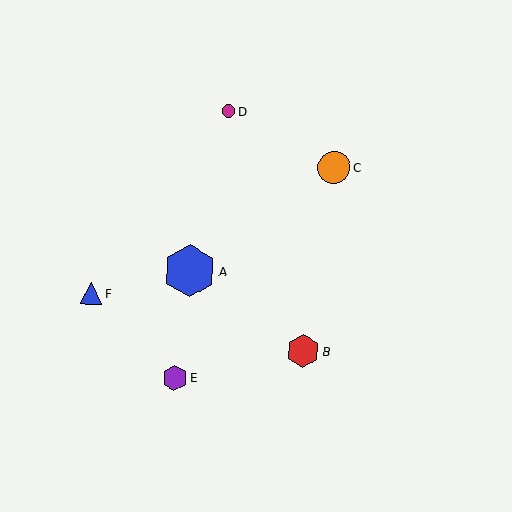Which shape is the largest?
The blue hexagon (labeled A) is the largest.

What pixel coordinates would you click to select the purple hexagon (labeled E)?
Click at (174, 378) to select the purple hexagon E.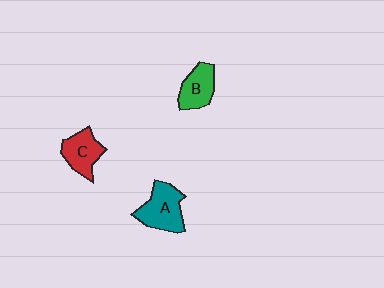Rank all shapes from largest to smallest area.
From largest to smallest: A (teal), C (red), B (green).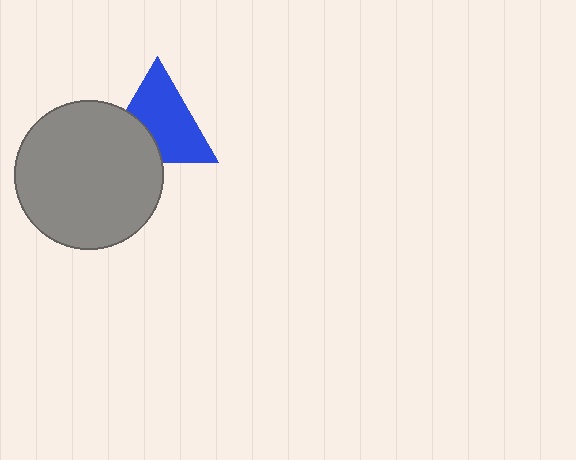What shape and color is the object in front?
The object in front is a gray circle.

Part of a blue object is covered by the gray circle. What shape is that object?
It is a triangle.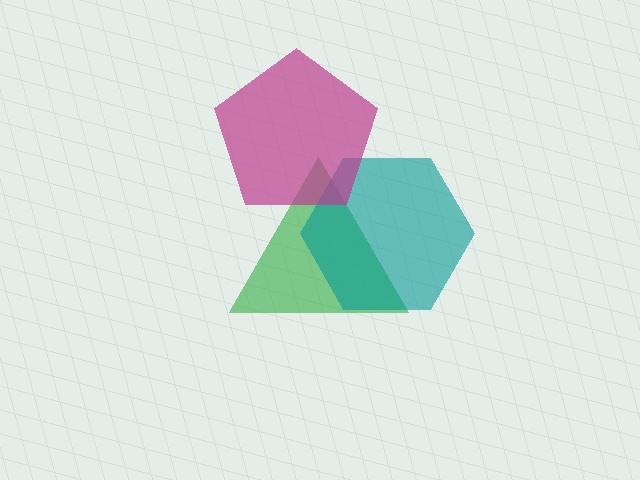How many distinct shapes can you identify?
There are 3 distinct shapes: a green triangle, a teal hexagon, a magenta pentagon.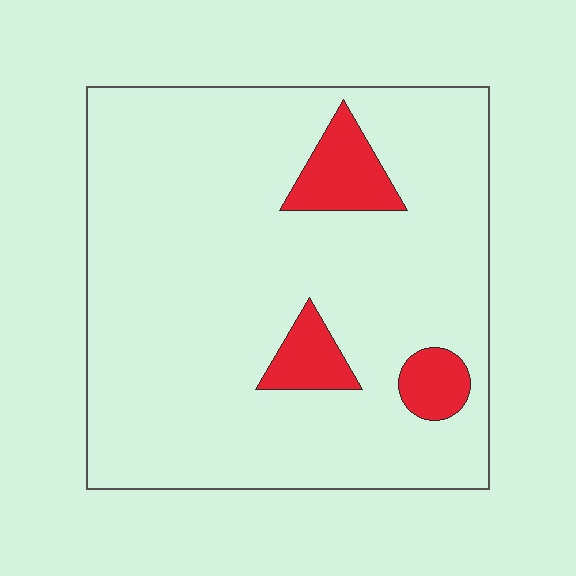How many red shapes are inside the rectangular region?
3.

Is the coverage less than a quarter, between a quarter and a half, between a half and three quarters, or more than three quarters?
Less than a quarter.